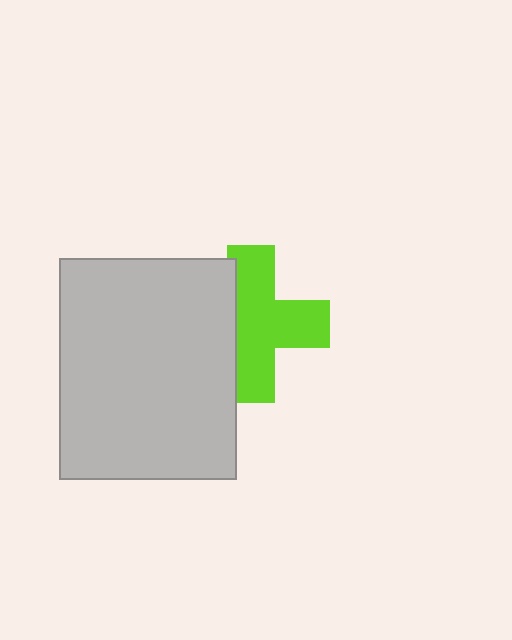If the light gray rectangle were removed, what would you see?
You would see the complete lime cross.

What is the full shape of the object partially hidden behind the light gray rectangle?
The partially hidden object is a lime cross.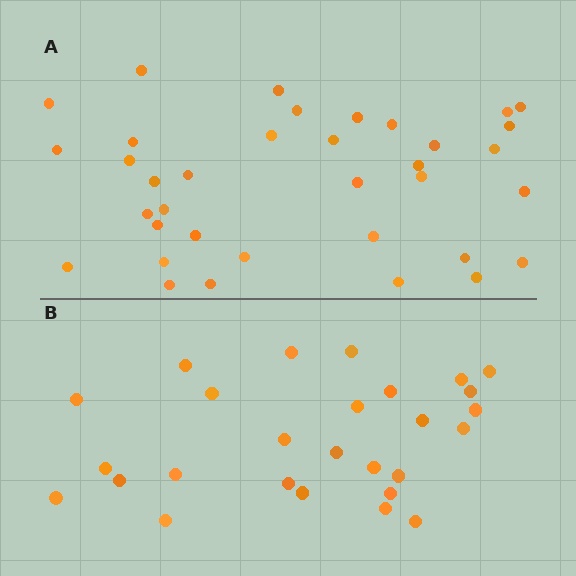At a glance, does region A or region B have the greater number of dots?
Region A (the top region) has more dots.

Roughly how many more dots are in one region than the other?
Region A has roughly 8 or so more dots than region B.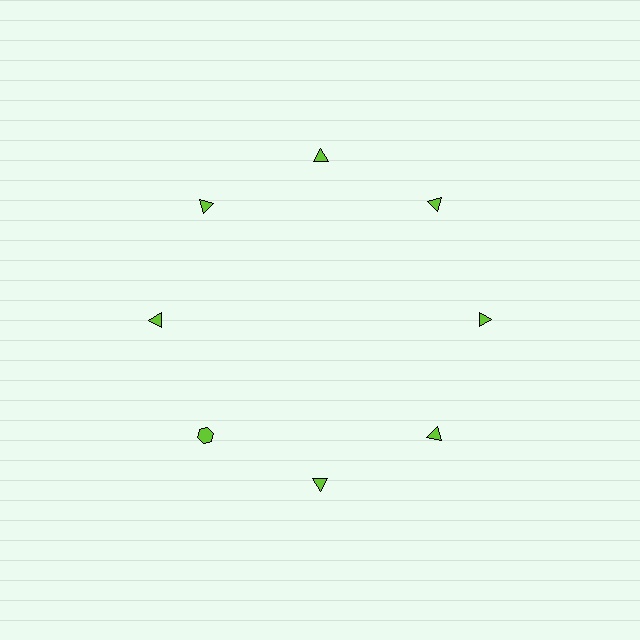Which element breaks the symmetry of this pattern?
The lime hexagon at roughly the 8 o'clock position breaks the symmetry. All other shapes are lime triangles.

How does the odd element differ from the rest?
It has a different shape: hexagon instead of triangle.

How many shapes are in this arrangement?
There are 8 shapes arranged in a ring pattern.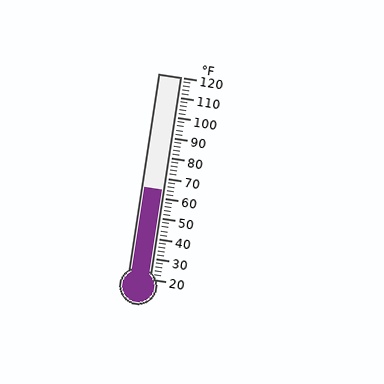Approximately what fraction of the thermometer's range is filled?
The thermometer is filled to approximately 45% of its range.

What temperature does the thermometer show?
The thermometer shows approximately 64°F.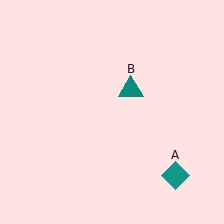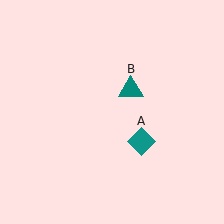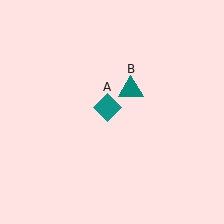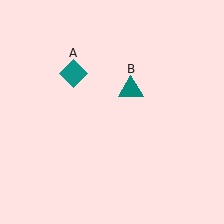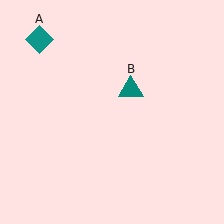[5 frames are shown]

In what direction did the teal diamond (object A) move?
The teal diamond (object A) moved up and to the left.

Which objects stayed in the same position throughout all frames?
Teal triangle (object B) remained stationary.